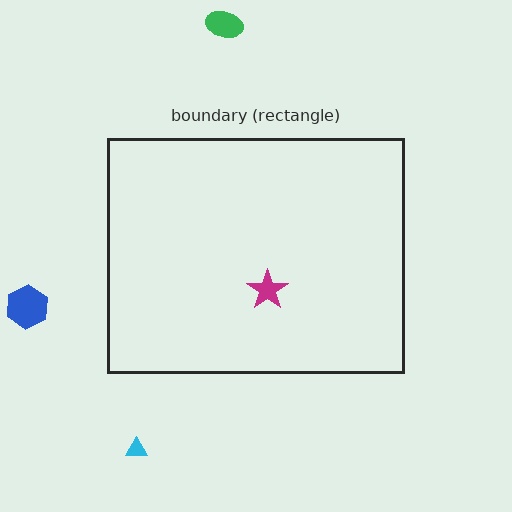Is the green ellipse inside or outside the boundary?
Outside.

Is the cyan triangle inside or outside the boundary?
Outside.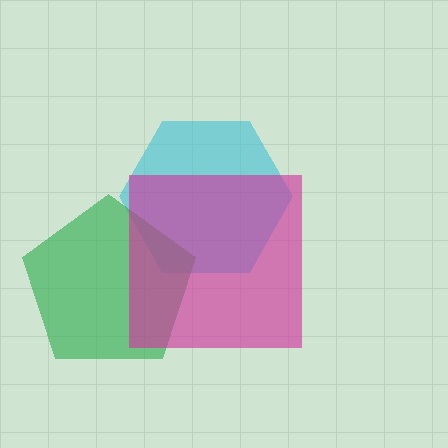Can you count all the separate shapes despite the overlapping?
Yes, there are 3 separate shapes.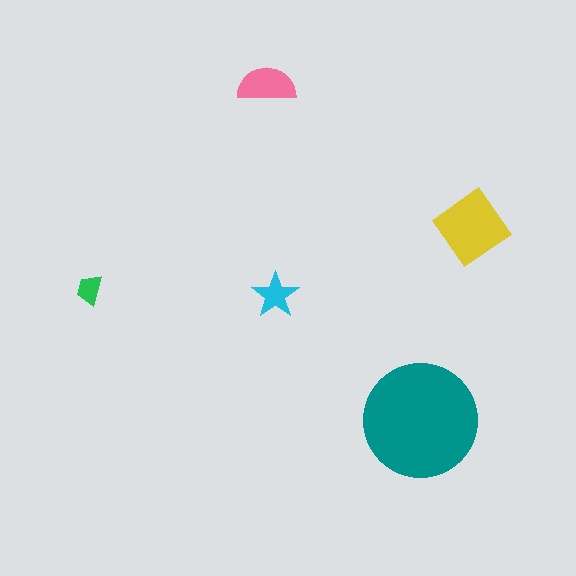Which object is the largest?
The teal circle.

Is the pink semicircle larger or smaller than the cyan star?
Larger.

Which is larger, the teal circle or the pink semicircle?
The teal circle.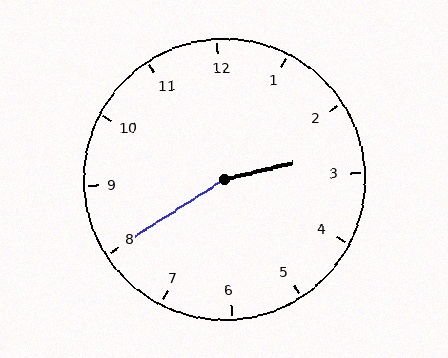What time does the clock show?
2:40.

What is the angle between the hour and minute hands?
Approximately 160 degrees.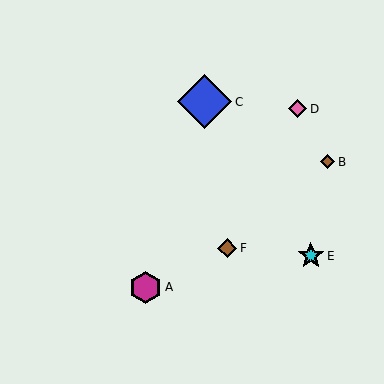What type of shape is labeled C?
Shape C is a blue diamond.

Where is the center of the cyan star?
The center of the cyan star is at (311, 256).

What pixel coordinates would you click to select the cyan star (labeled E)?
Click at (311, 256) to select the cyan star E.